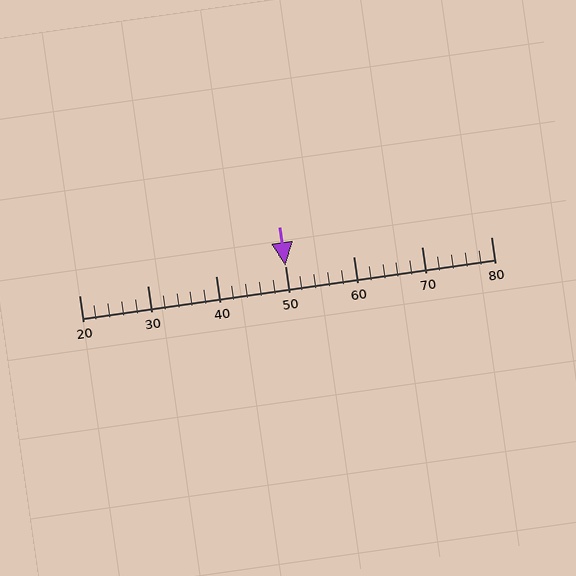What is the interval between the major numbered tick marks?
The major tick marks are spaced 10 units apart.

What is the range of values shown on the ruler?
The ruler shows values from 20 to 80.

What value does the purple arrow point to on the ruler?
The purple arrow points to approximately 50.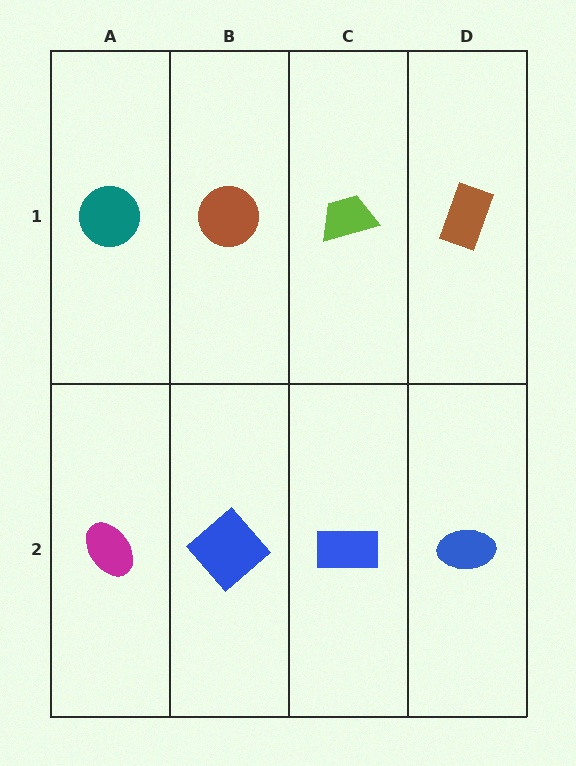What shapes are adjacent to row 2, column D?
A brown rectangle (row 1, column D), a blue rectangle (row 2, column C).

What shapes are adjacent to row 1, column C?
A blue rectangle (row 2, column C), a brown circle (row 1, column B), a brown rectangle (row 1, column D).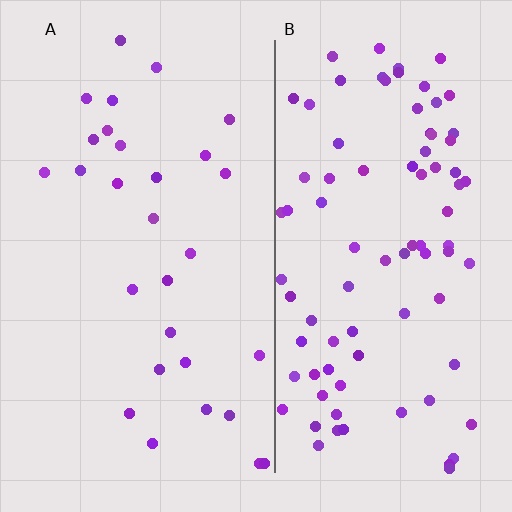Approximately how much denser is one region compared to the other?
Approximately 3.0× — region B over region A.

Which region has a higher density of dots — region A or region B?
B (the right).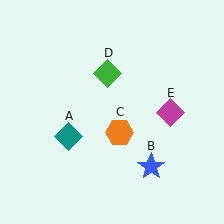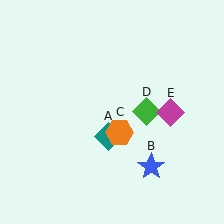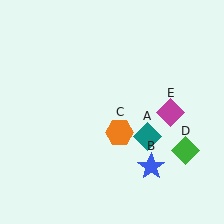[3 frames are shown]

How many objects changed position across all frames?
2 objects changed position: teal diamond (object A), green diamond (object D).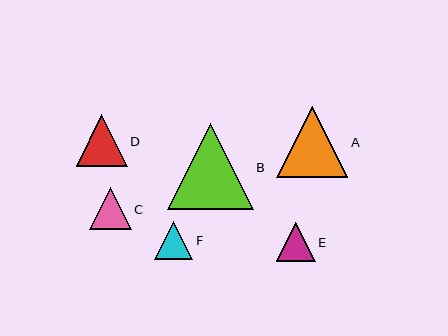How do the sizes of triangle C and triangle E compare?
Triangle C and triangle E are approximately the same size.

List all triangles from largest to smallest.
From largest to smallest: B, A, D, C, E, F.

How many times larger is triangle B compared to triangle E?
Triangle B is approximately 2.2 times the size of triangle E.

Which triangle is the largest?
Triangle B is the largest with a size of approximately 86 pixels.